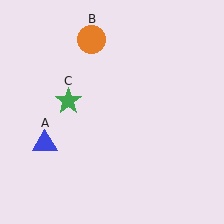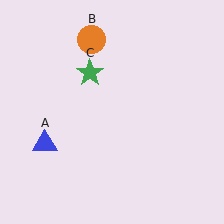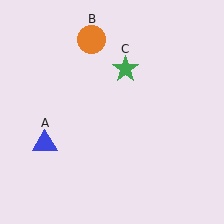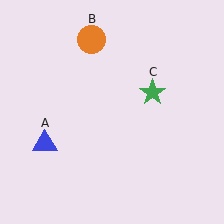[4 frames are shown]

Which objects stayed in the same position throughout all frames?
Blue triangle (object A) and orange circle (object B) remained stationary.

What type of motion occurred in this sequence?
The green star (object C) rotated clockwise around the center of the scene.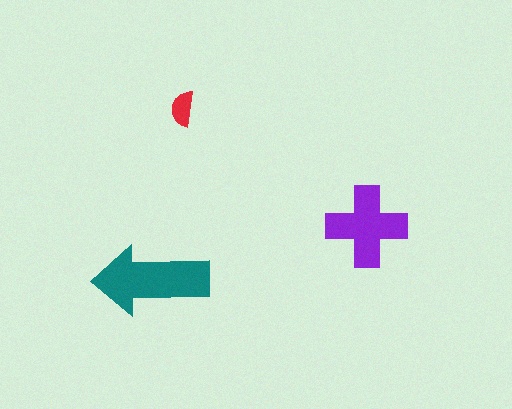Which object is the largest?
The teal arrow.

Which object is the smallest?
The red semicircle.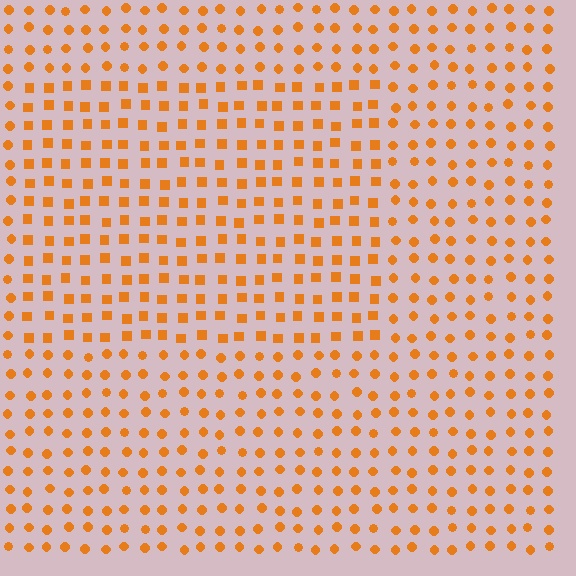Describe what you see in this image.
The image is filled with small orange elements arranged in a uniform grid. A rectangle-shaped region contains squares, while the surrounding area contains circles. The boundary is defined purely by the change in element shape.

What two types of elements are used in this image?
The image uses squares inside the rectangle region and circles outside it.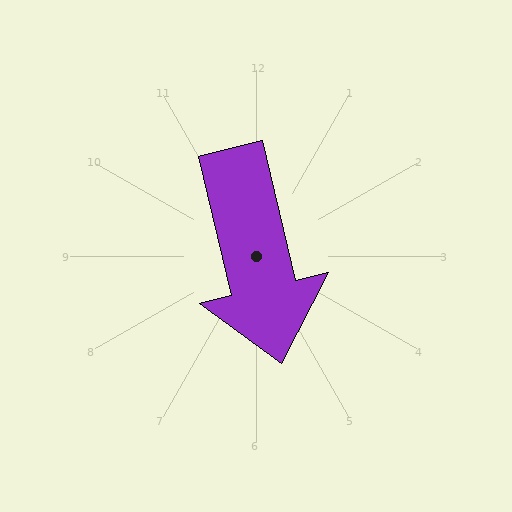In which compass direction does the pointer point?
South.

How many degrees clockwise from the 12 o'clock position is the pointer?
Approximately 167 degrees.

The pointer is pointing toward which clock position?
Roughly 6 o'clock.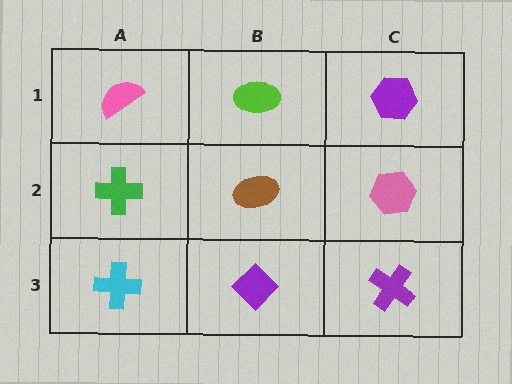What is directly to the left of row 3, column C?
A purple diamond.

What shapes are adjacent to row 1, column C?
A pink hexagon (row 2, column C), a lime ellipse (row 1, column B).